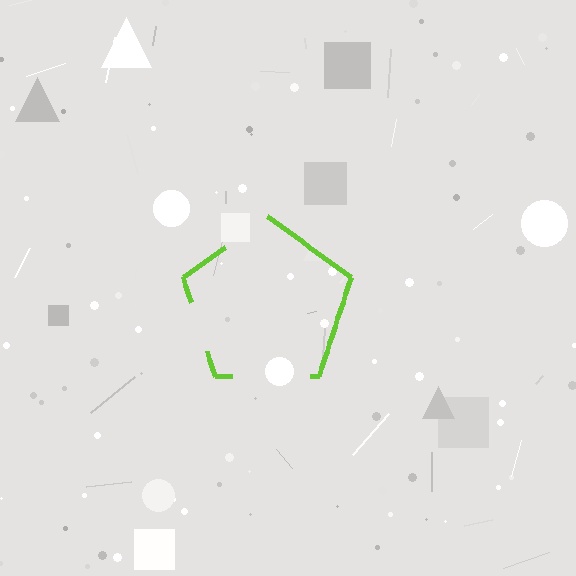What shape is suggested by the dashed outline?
The dashed outline suggests a pentagon.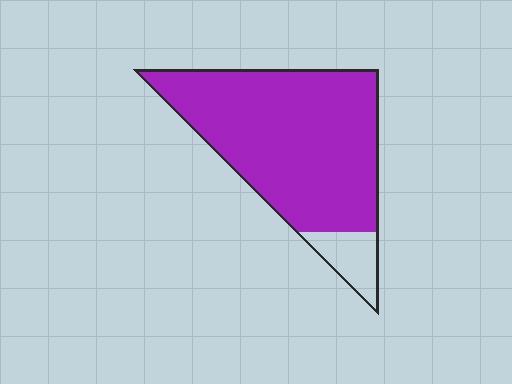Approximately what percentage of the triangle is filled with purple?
Approximately 90%.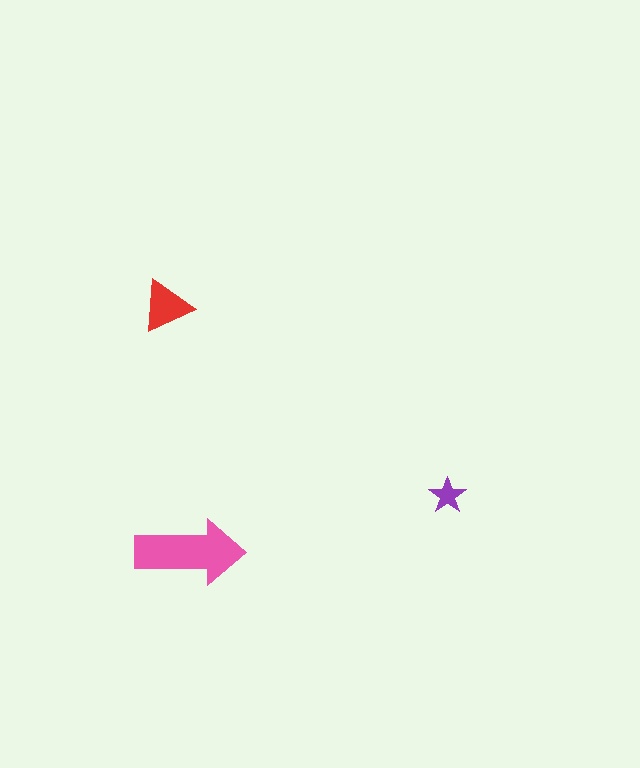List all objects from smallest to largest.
The purple star, the red triangle, the pink arrow.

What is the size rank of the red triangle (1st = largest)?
2nd.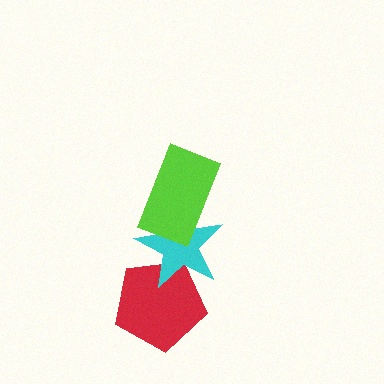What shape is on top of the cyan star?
The lime rectangle is on top of the cyan star.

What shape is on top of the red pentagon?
The cyan star is on top of the red pentagon.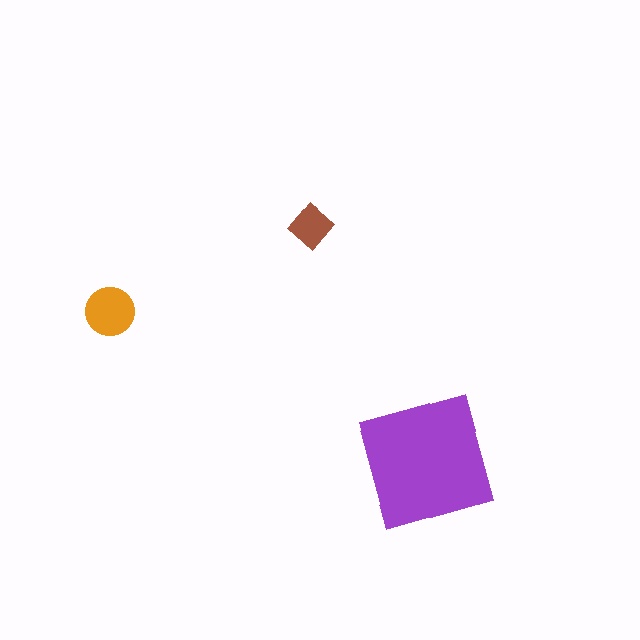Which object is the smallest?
The brown diamond.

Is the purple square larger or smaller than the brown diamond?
Larger.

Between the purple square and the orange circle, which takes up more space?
The purple square.